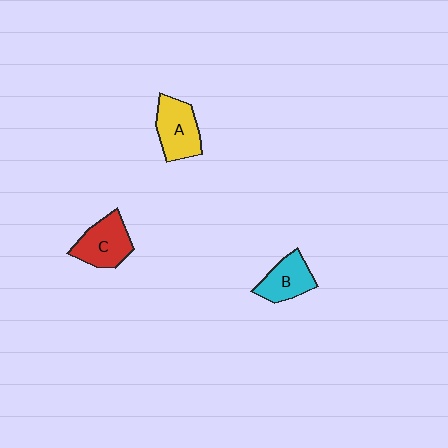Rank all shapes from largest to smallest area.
From largest to smallest: A (yellow), C (red), B (cyan).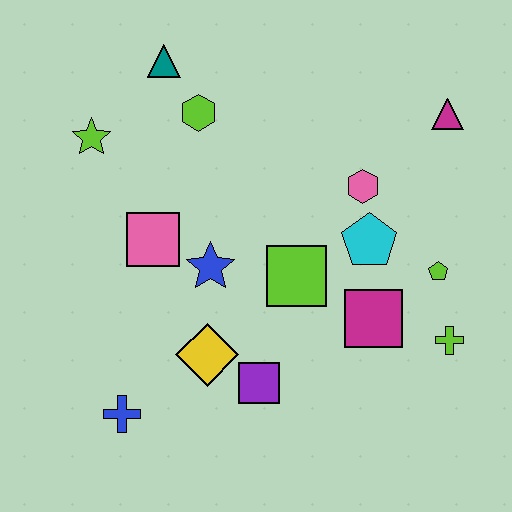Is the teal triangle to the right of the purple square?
No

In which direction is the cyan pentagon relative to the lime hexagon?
The cyan pentagon is to the right of the lime hexagon.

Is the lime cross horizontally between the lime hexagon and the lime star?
No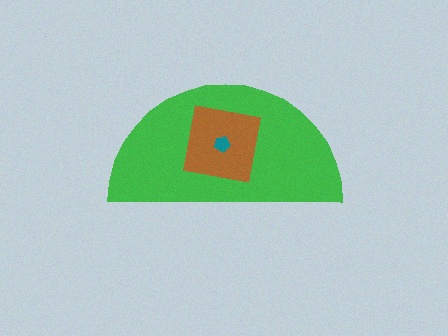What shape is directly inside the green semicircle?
The brown square.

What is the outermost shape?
The green semicircle.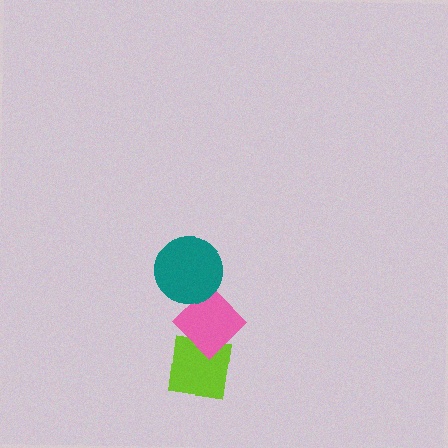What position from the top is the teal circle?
The teal circle is 1st from the top.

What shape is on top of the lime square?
The pink diamond is on top of the lime square.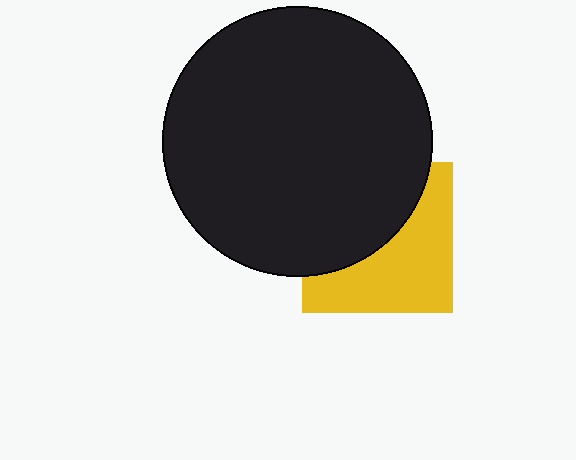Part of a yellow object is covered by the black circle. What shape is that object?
It is a square.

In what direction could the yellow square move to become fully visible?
The yellow square could move down. That would shift it out from behind the black circle entirely.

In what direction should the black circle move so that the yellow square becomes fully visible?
The black circle should move up. That is the shortest direction to clear the overlap and leave the yellow square fully visible.